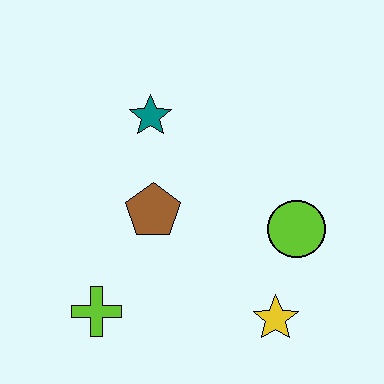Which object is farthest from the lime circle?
The lime cross is farthest from the lime circle.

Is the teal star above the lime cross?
Yes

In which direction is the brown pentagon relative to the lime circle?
The brown pentagon is to the left of the lime circle.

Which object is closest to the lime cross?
The brown pentagon is closest to the lime cross.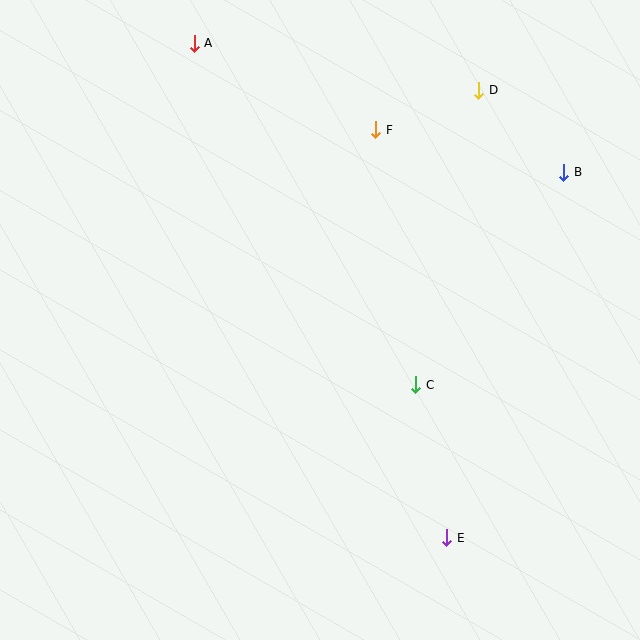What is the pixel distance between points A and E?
The distance between A and E is 556 pixels.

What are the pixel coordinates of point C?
Point C is at (416, 385).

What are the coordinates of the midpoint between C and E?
The midpoint between C and E is at (431, 461).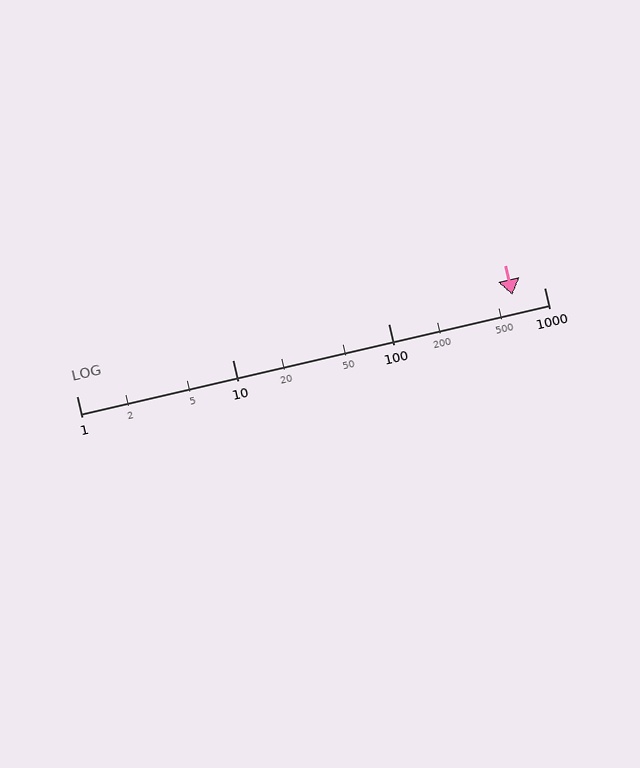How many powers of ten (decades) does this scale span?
The scale spans 3 decades, from 1 to 1000.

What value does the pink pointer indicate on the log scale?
The pointer indicates approximately 630.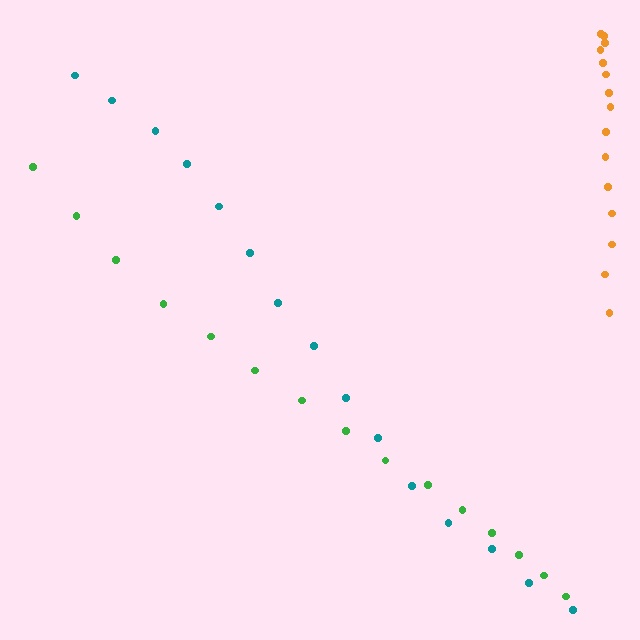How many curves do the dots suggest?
There are 3 distinct paths.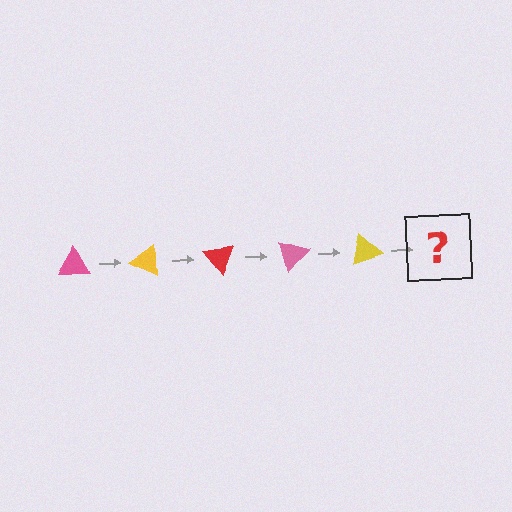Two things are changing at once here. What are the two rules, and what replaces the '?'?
The two rules are that it rotates 25 degrees each step and the color cycles through pink, yellow, and red. The '?' should be a red triangle, rotated 125 degrees from the start.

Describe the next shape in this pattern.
It should be a red triangle, rotated 125 degrees from the start.